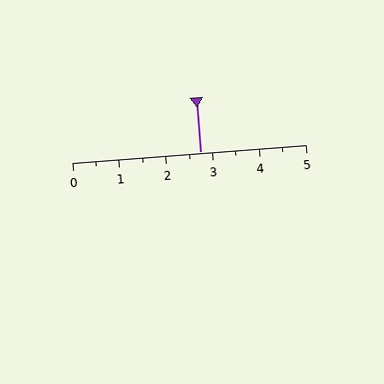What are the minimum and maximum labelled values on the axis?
The axis runs from 0 to 5.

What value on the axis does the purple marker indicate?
The marker indicates approximately 2.8.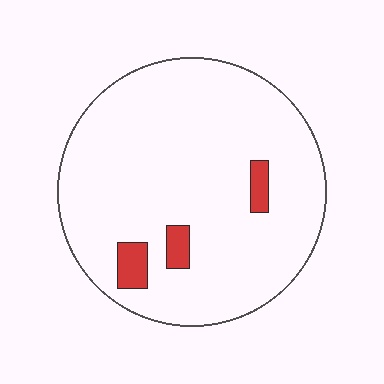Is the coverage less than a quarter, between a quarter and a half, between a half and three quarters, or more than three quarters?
Less than a quarter.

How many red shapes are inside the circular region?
3.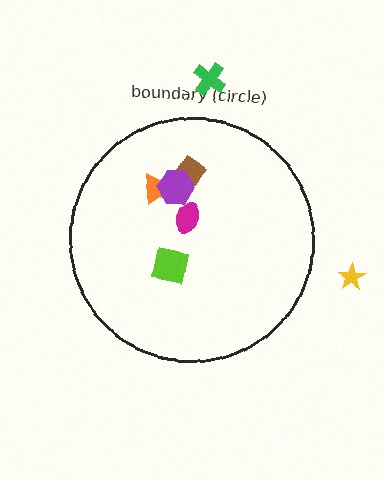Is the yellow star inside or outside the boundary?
Outside.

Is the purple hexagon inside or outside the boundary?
Inside.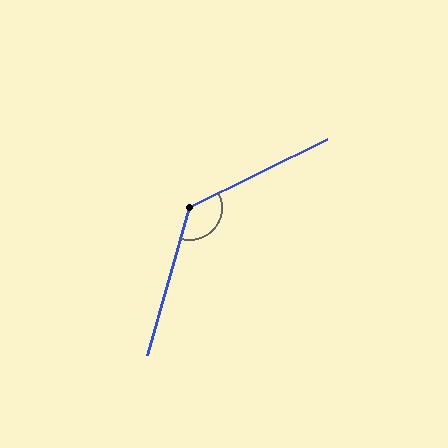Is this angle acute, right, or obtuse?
It is obtuse.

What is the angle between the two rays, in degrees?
Approximately 132 degrees.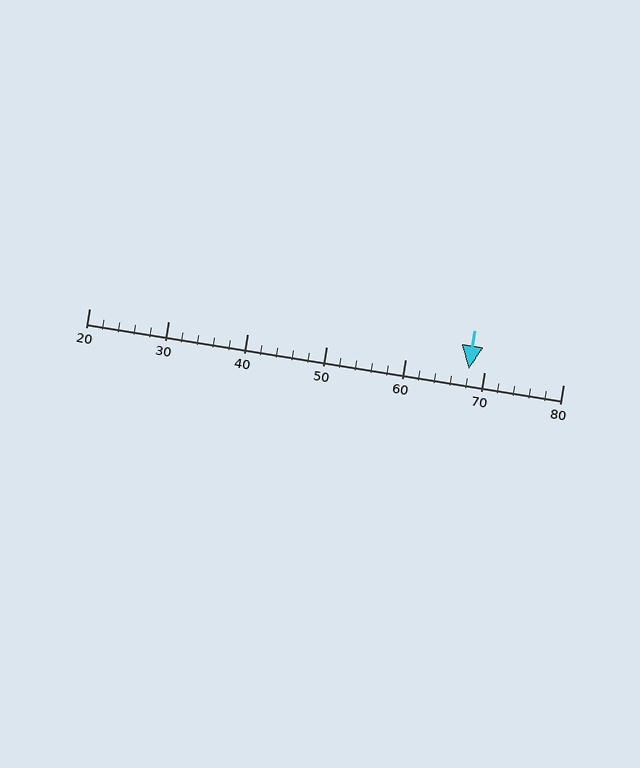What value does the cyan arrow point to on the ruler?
The cyan arrow points to approximately 68.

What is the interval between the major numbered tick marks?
The major tick marks are spaced 10 units apart.